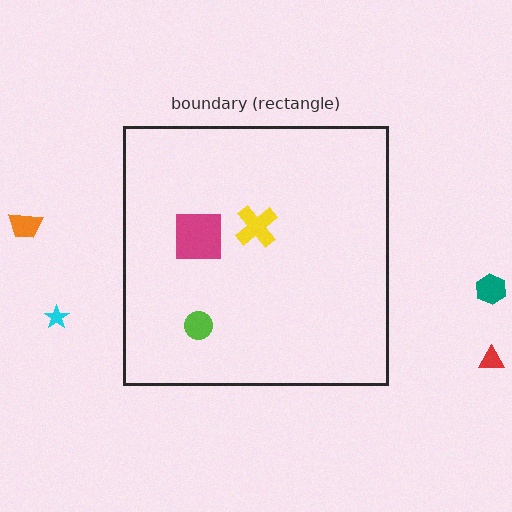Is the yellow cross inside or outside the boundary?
Inside.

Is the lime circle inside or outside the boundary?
Inside.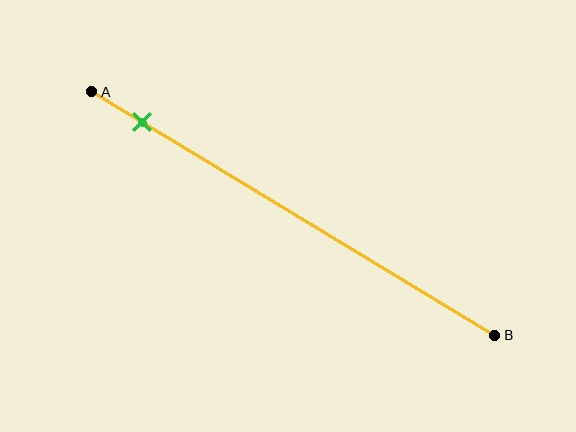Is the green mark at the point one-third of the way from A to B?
No, the mark is at about 15% from A, not at the 33% one-third point.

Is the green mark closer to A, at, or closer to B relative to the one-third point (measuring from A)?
The green mark is closer to point A than the one-third point of segment AB.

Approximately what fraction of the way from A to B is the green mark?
The green mark is approximately 15% of the way from A to B.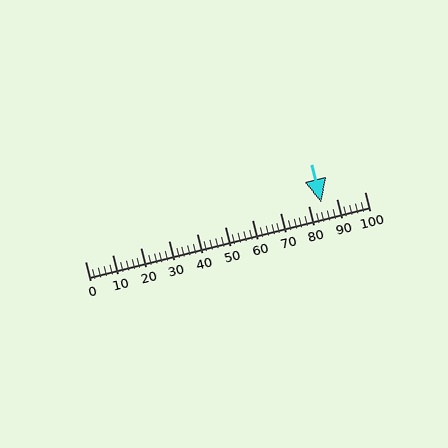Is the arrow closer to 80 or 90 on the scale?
The arrow is closer to 80.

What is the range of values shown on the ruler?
The ruler shows values from 0 to 100.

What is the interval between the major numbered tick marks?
The major tick marks are spaced 10 units apart.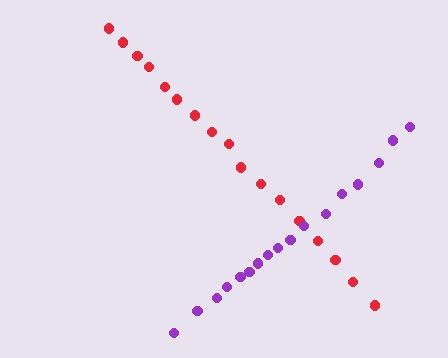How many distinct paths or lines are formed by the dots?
There are 2 distinct paths.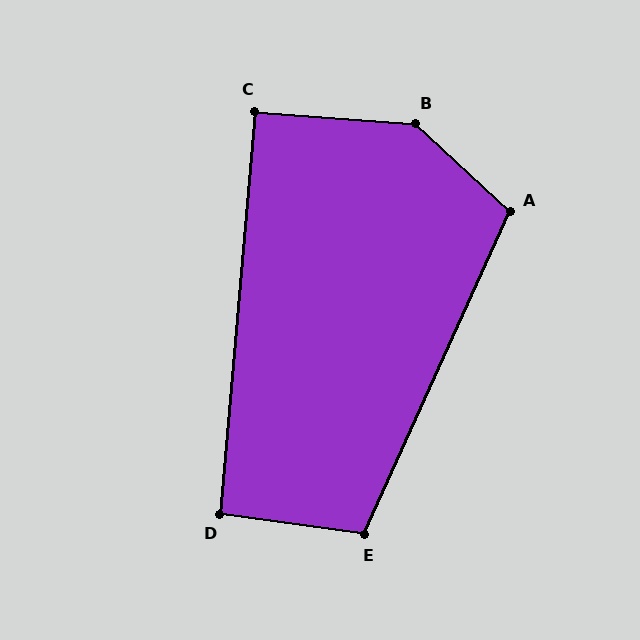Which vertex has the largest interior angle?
B, at approximately 141 degrees.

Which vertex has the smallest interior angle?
C, at approximately 91 degrees.